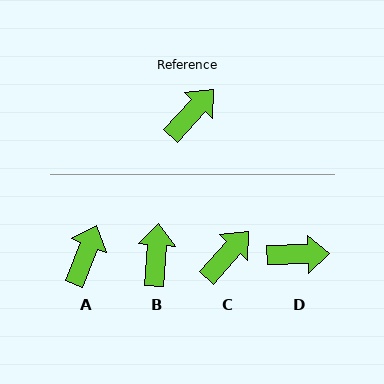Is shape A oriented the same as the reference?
No, it is off by about 21 degrees.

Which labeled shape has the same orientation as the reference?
C.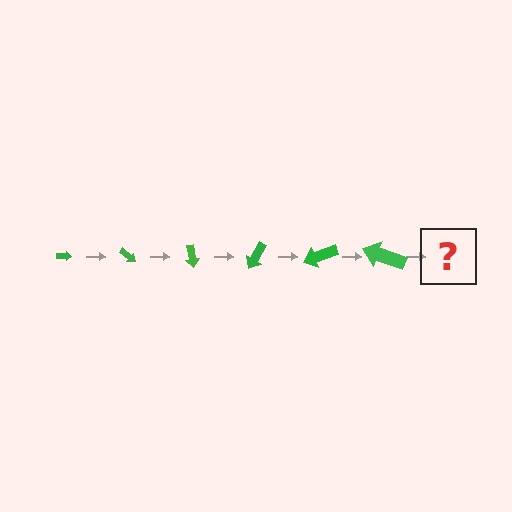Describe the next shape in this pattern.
It should be an arrow, larger than the previous one and rotated 240 degrees from the start.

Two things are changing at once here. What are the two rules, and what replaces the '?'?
The two rules are that the arrow grows larger each step and it rotates 40 degrees each step. The '?' should be an arrow, larger than the previous one and rotated 240 degrees from the start.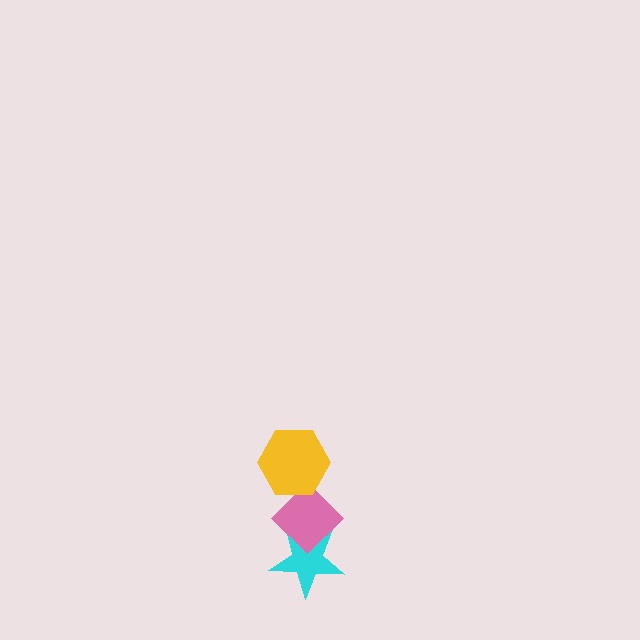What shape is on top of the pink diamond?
The yellow hexagon is on top of the pink diamond.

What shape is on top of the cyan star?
The pink diamond is on top of the cyan star.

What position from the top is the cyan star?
The cyan star is 3rd from the top.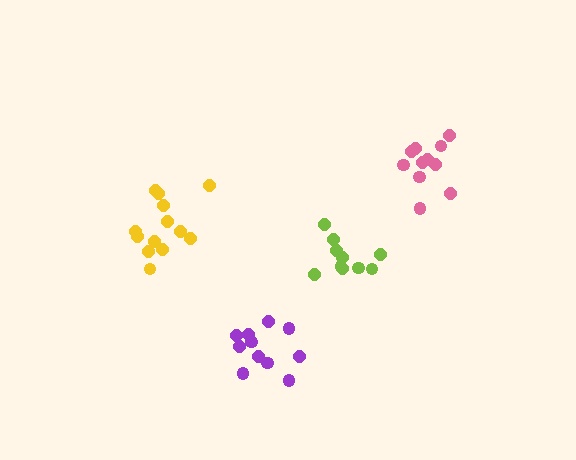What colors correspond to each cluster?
The clusters are colored: purple, pink, yellow, lime.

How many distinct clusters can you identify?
There are 4 distinct clusters.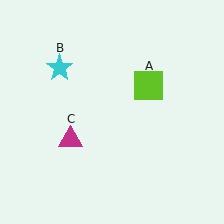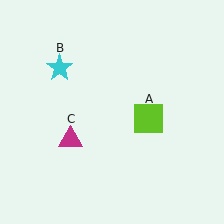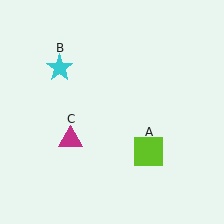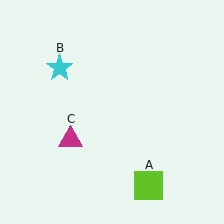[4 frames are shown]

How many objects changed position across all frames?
1 object changed position: lime square (object A).